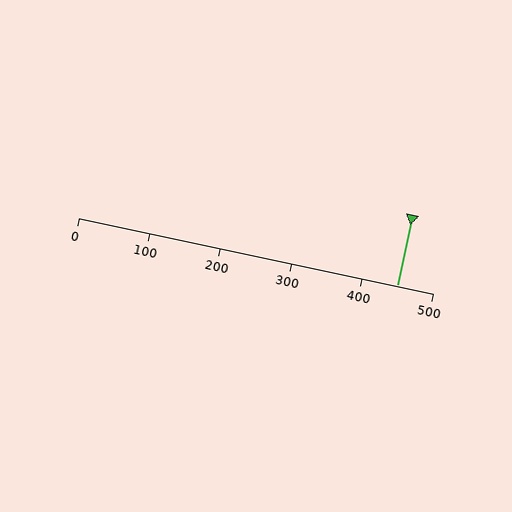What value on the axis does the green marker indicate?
The marker indicates approximately 450.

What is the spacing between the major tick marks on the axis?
The major ticks are spaced 100 apart.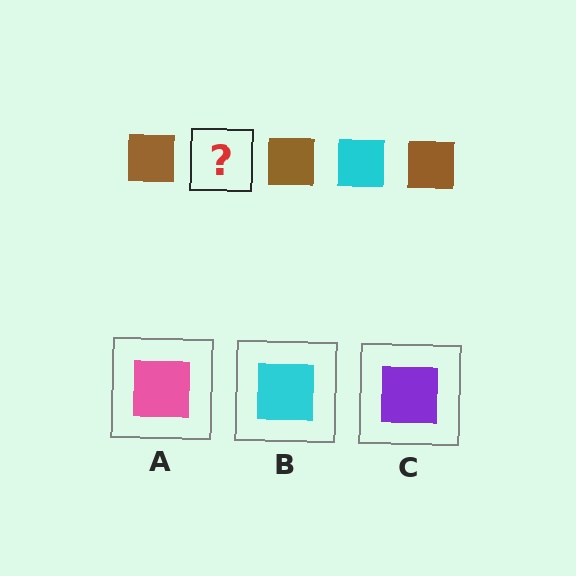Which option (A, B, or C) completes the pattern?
B.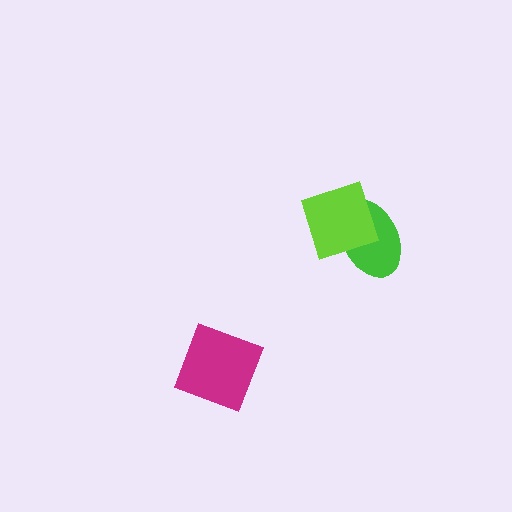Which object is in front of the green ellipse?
The lime diamond is in front of the green ellipse.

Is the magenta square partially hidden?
No, no other shape covers it.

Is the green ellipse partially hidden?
Yes, it is partially covered by another shape.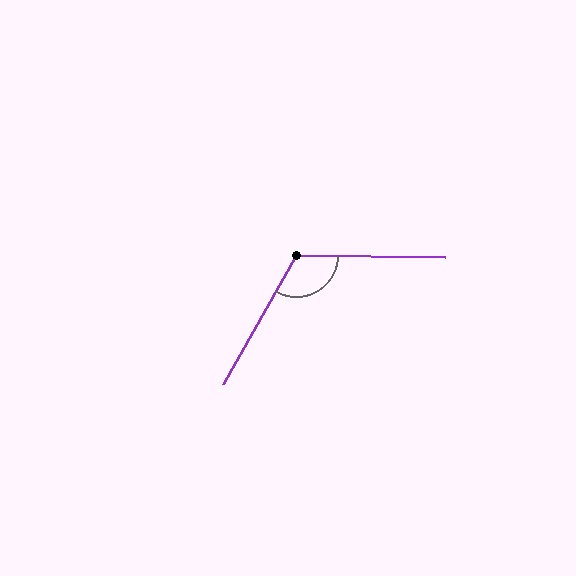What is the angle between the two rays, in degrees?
Approximately 119 degrees.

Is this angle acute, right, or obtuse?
It is obtuse.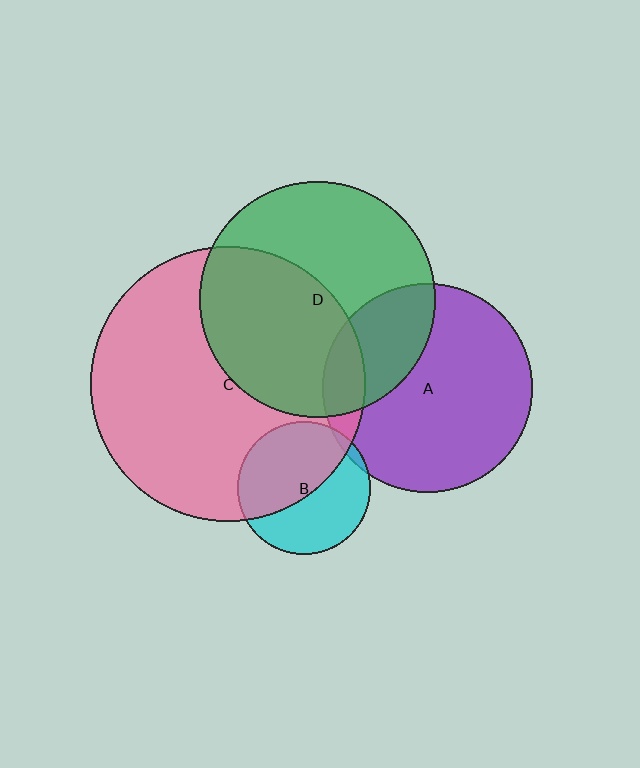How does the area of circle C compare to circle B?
Approximately 4.3 times.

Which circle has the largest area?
Circle C (pink).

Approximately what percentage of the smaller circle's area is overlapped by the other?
Approximately 55%.